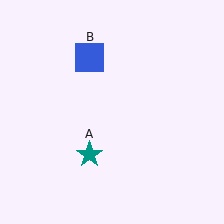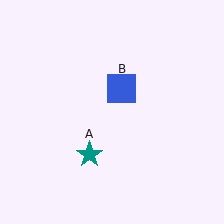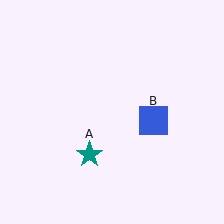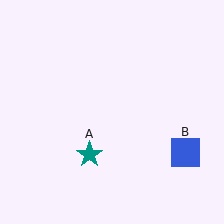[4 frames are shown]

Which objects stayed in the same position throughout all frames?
Teal star (object A) remained stationary.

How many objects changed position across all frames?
1 object changed position: blue square (object B).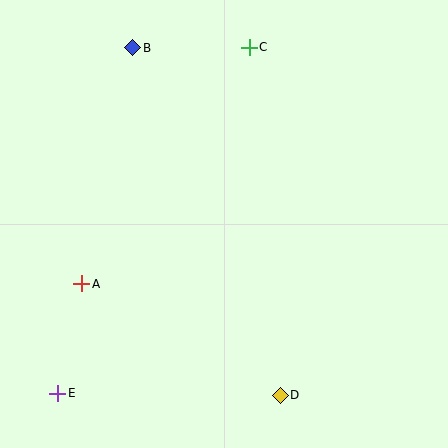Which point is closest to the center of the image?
Point A at (82, 284) is closest to the center.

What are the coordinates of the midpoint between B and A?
The midpoint between B and A is at (107, 166).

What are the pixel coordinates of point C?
Point C is at (249, 47).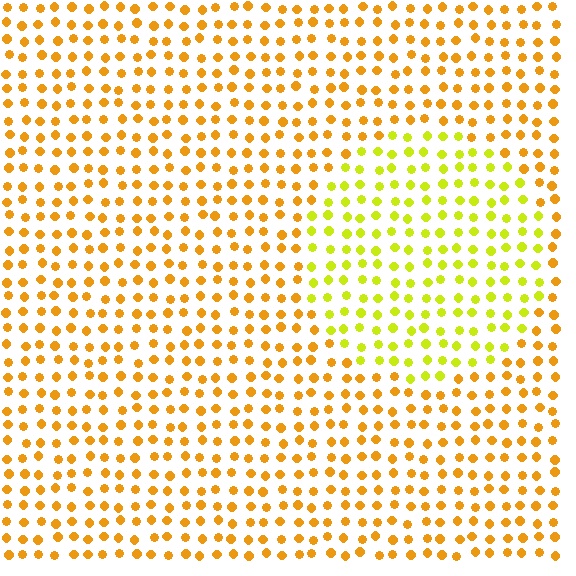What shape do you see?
I see a circle.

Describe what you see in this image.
The image is filled with small orange elements in a uniform arrangement. A circle-shaped region is visible where the elements are tinted to a slightly different hue, forming a subtle color boundary.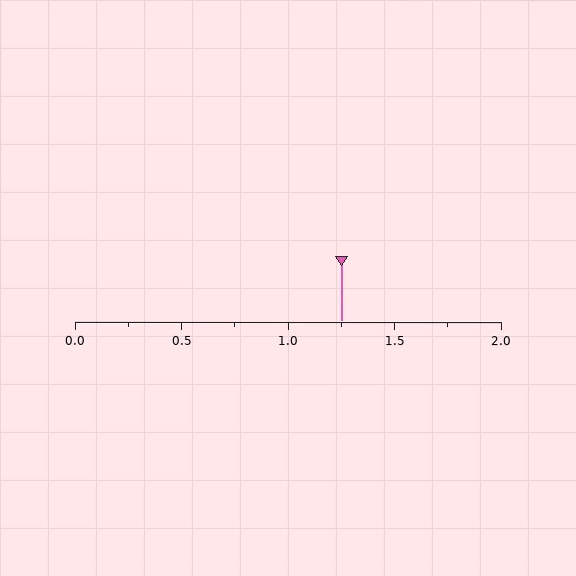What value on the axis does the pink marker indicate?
The marker indicates approximately 1.25.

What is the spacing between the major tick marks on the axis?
The major ticks are spaced 0.5 apart.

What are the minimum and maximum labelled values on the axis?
The axis runs from 0.0 to 2.0.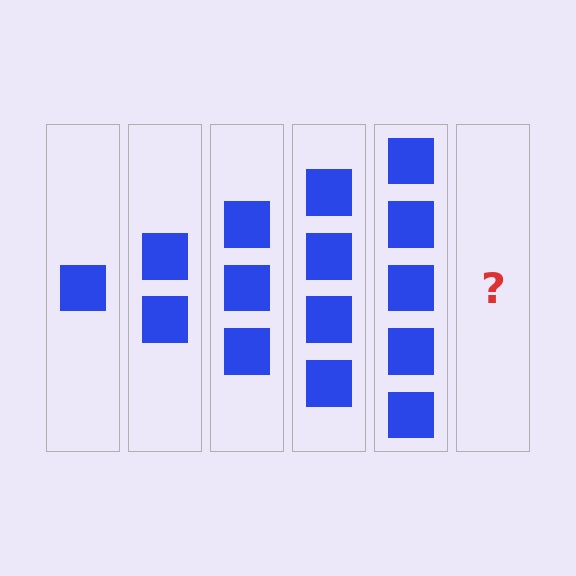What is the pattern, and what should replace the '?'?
The pattern is that each step adds one more square. The '?' should be 6 squares.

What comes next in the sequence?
The next element should be 6 squares.